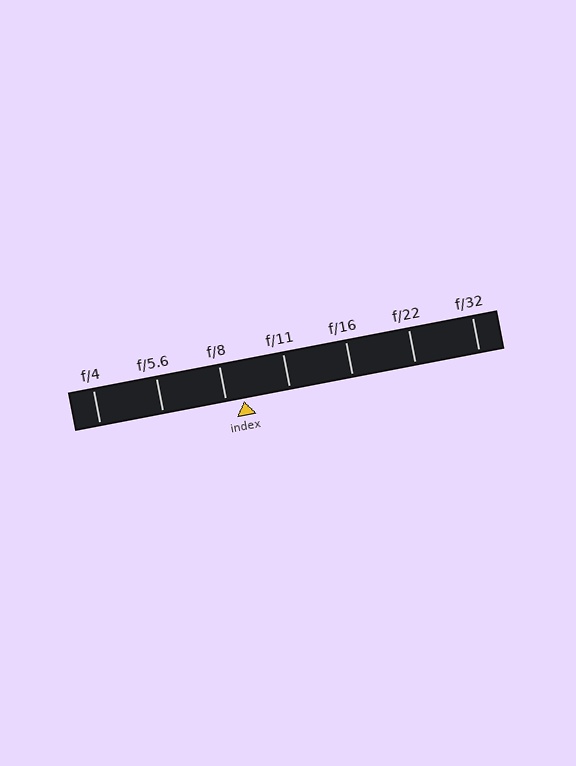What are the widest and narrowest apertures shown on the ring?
The widest aperture shown is f/4 and the narrowest is f/32.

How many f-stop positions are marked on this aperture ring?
There are 7 f-stop positions marked.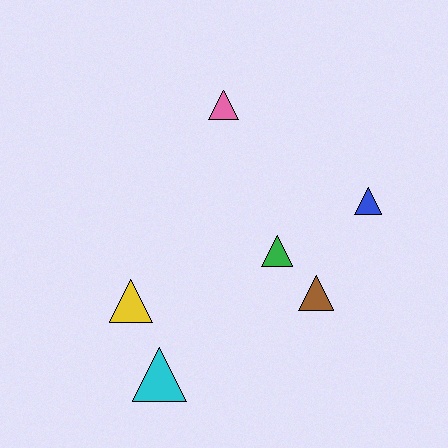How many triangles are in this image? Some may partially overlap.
There are 6 triangles.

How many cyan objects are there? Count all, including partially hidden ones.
There is 1 cyan object.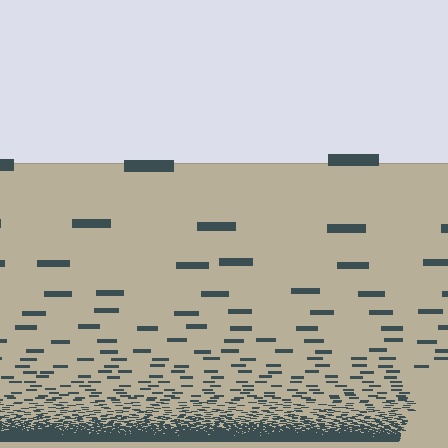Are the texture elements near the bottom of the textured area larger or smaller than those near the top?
Smaller. The gradient is inverted — elements near the bottom are smaller and denser.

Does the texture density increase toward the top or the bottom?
Density increases toward the bottom.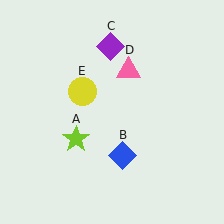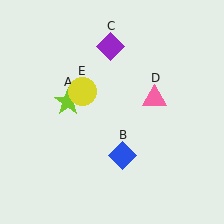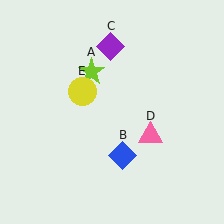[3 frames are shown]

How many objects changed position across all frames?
2 objects changed position: lime star (object A), pink triangle (object D).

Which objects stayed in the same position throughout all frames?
Blue diamond (object B) and purple diamond (object C) and yellow circle (object E) remained stationary.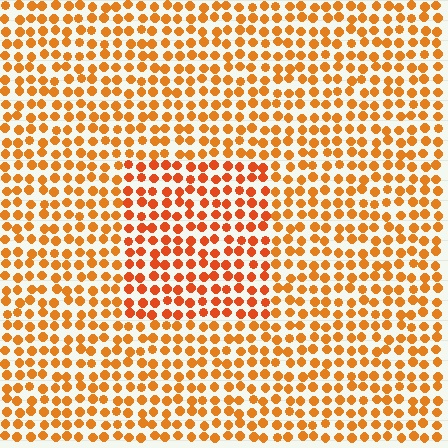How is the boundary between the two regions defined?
The boundary is defined purely by a slight shift in hue (about 17 degrees). Spacing, size, and orientation are identical on both sides.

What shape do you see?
I see a rectangle.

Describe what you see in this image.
The image is filled with small orange elements in a uniform arrangement. A rectangle-shaped region is visible where the elements are tinted to a slightly different hue, forming a subtle color boundary.